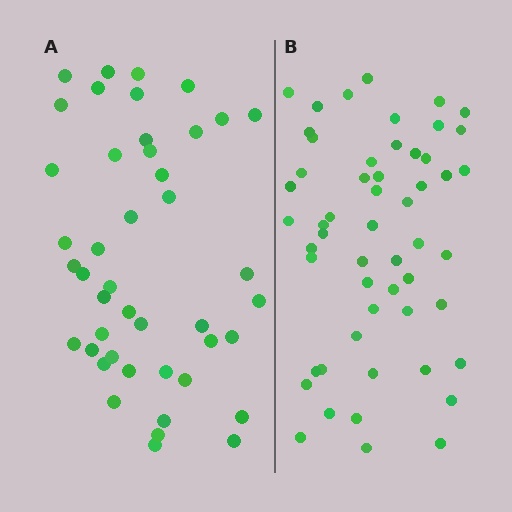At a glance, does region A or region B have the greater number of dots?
Region B (the right region) has more dots.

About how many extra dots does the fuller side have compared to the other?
Region B has roughly 10 or so more dots than region A.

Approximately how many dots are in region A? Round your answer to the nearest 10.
About 40 dots. (The exact count is 44, which rounds to 40.)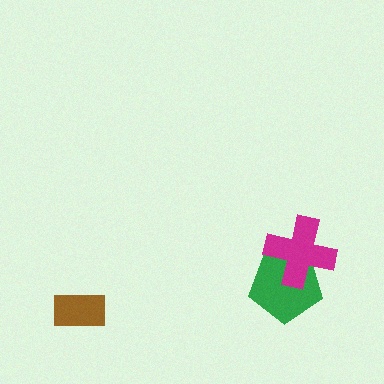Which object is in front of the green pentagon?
The magenta cross is in front of the green pentagon.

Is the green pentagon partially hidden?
Yes, it is partially covered by another shape.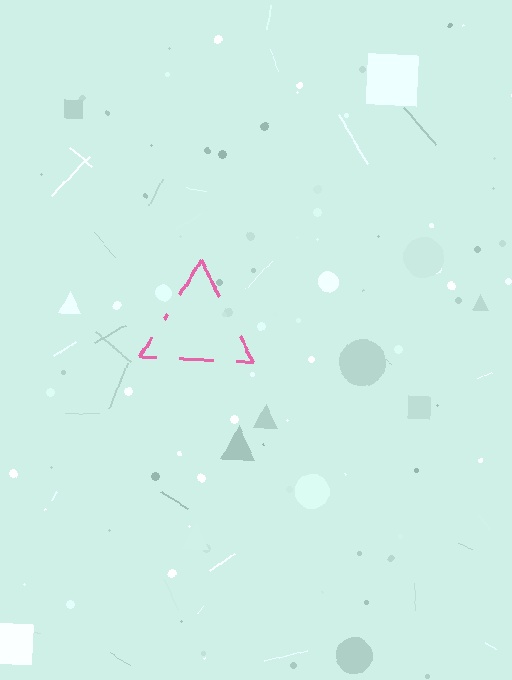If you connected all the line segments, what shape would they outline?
They would outline a triangle.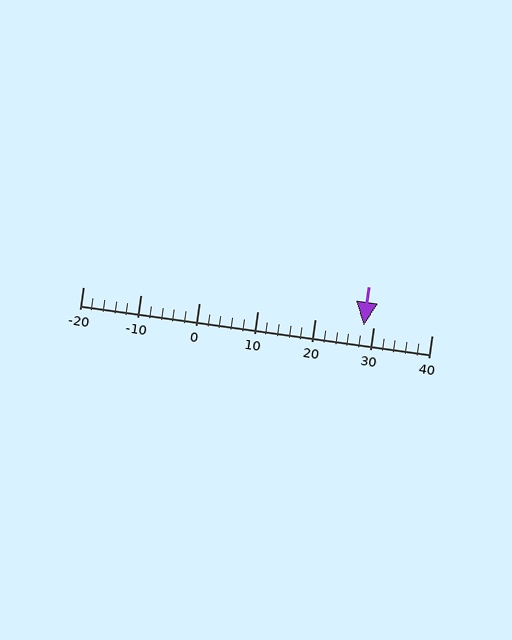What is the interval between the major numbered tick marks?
The major tick marks are spaced 10 units apart.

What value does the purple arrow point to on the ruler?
The purple arrow points to approximately 28.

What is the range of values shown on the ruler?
The ruler shows values from -20 to 40.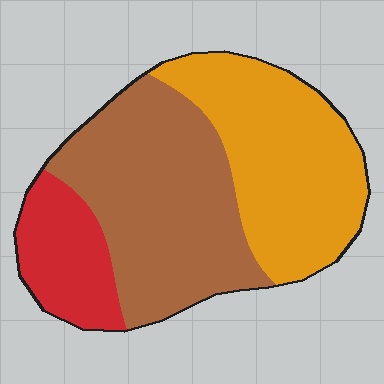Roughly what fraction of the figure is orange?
Orange covers around 40% of the figure.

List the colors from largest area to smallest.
From largest to smallest: brown, orange, red.